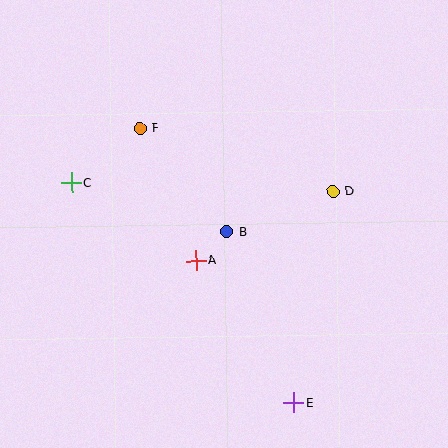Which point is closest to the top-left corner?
Point F is closest to the top-left corner.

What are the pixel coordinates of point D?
Point D is at (333, 192).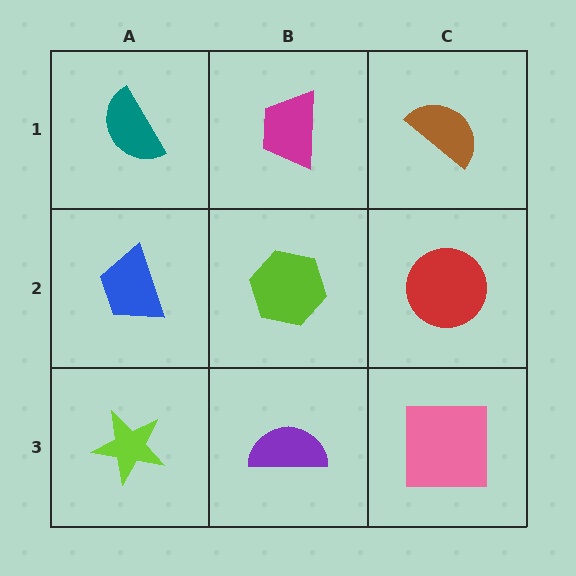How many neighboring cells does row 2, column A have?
3.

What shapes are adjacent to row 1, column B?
A lime hexagon (row 2, column B), a teal semicircle (row 1, column A), a brown semicircle (row 1, column C).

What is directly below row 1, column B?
A lime hexagon.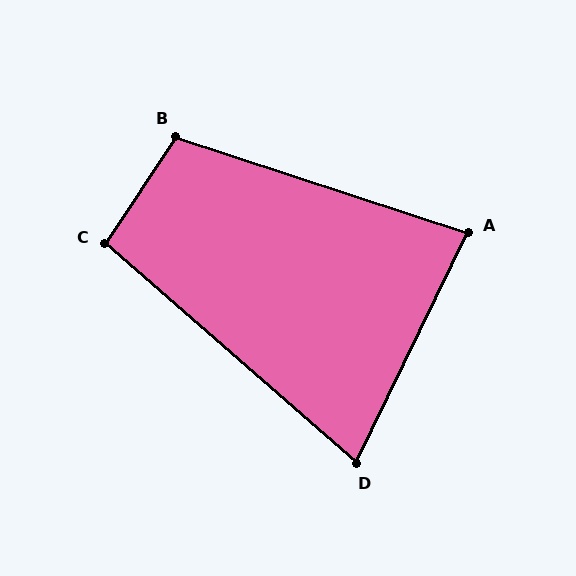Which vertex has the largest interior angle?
B, at approximately 105 degrees.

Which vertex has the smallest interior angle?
D, at approximately 75 degrees.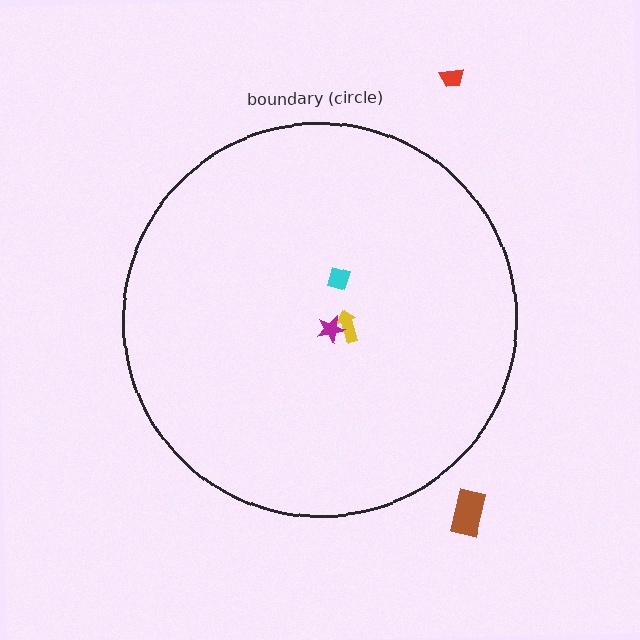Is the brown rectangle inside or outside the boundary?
Outside.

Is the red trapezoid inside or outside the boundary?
Outside.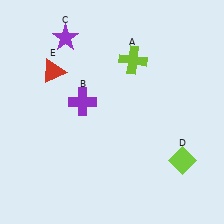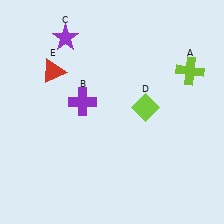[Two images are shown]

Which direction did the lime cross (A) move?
The lime cross (A) moved right.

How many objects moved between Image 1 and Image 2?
2 objects moved between the two images.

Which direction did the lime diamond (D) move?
The lime diamond (D) moved up.